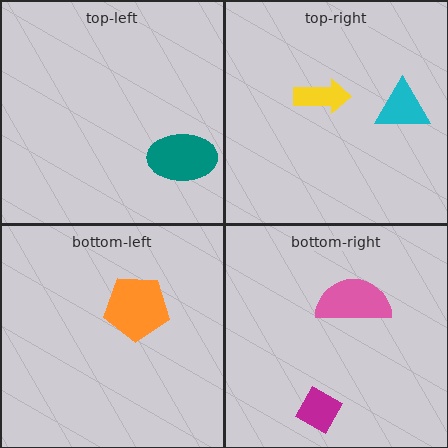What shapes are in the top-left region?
The teal ellipse.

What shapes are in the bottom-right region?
The pink semicircle, the magenta diamond.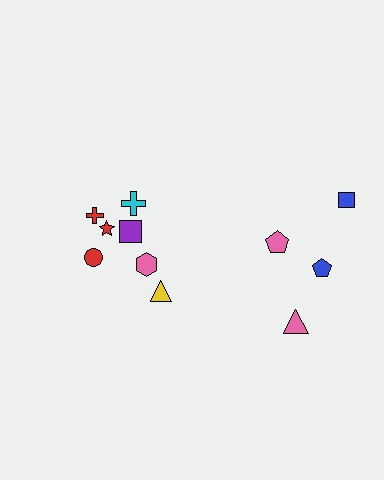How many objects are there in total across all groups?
There are 11 objects.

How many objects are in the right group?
There are 4 objects.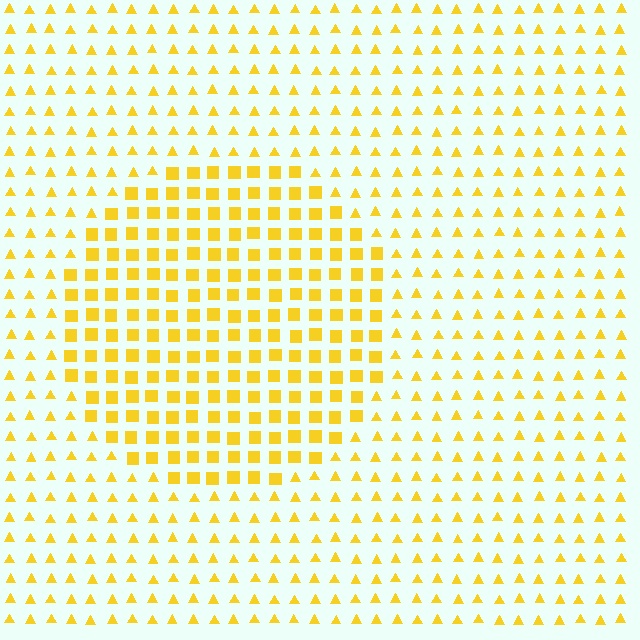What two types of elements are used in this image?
The image uses squares inside the circle region and triangles outside it.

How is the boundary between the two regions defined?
The boundary is defined by a change in element shape: squares inside vs. triangles outside. All elements share the same color and spacing.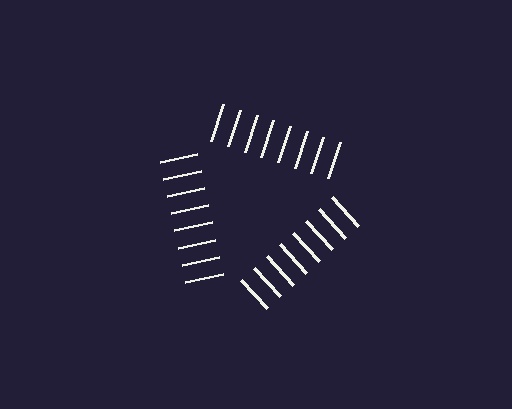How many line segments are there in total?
24 — 8 along each of the 3 edges.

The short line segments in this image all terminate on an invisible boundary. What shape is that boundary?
An illusory triangle — the line segments terminate on its edges but no continuous stroke is drawn.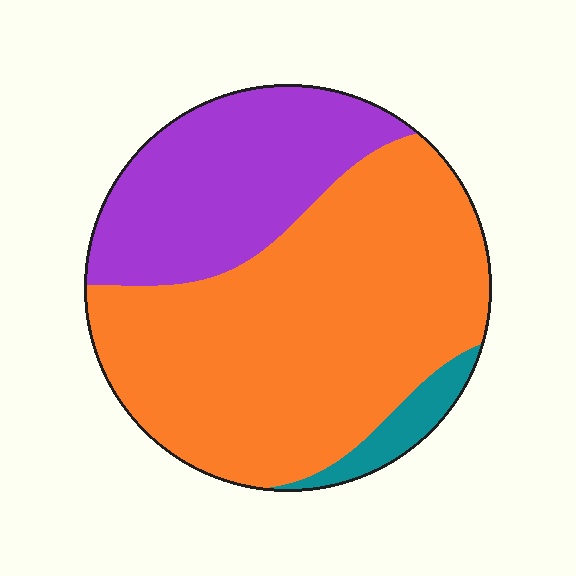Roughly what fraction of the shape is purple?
Purple takes up about one third (1/3) of the shape.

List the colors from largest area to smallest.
From largest to smallest: orange, purple, teal.